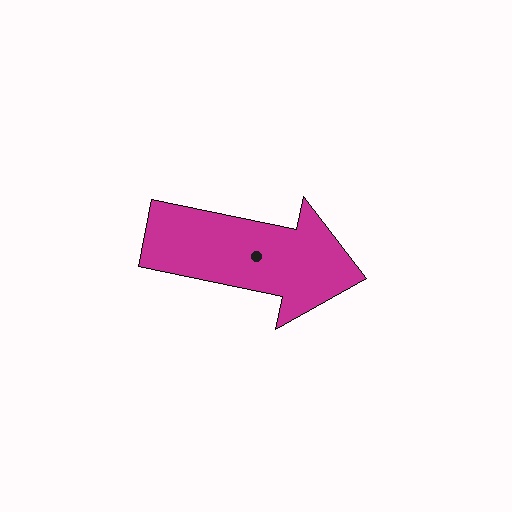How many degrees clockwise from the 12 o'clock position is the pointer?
Approximately 102 degrees.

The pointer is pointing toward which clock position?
Roughly 3 o'clock.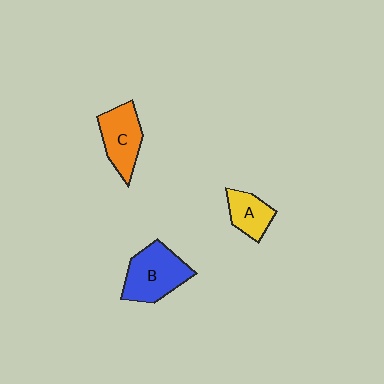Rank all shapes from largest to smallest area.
From largest to smallest: B (blue), C (orange), A (yellow).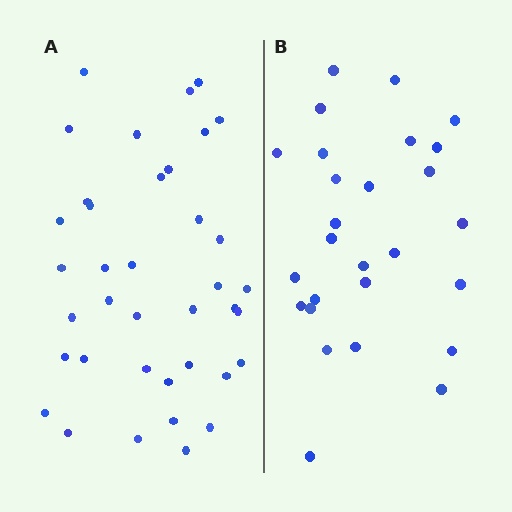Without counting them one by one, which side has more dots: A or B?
Region A (the left region) has more dots.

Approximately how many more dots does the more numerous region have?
Region A has roughly 12 or so more dots than region B.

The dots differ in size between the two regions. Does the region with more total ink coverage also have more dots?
No. Region B has more total ink coverage because its dots are larger, but region A actually contains more individual dots. Total area can be misleading — the number of items is what matters here.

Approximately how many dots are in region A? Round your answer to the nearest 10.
About 40 dots. (The exact count is 38, which rounds to 40.)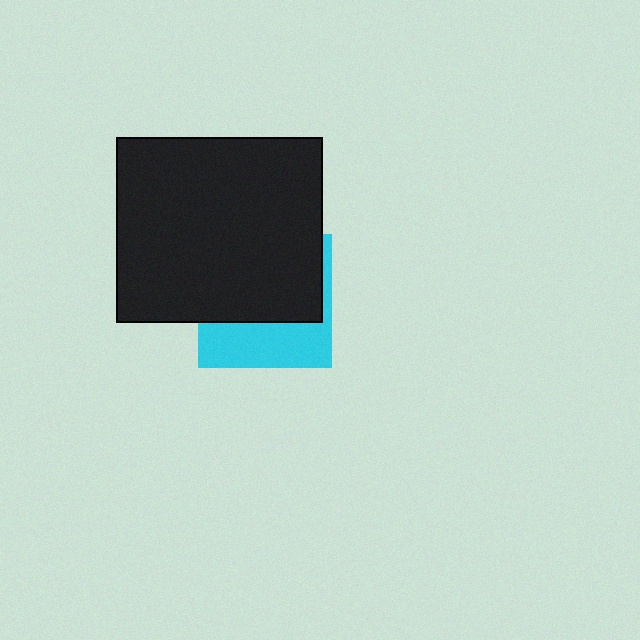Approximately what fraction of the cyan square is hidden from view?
Roughly 63% of the cyan square is hidden behind the black rectangle.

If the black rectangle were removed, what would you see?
You would see the complete cyan square.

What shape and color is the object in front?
The object in front is a black rectangle.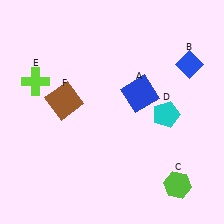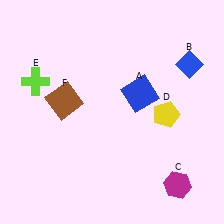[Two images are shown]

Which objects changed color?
C changed from lime to magenta. D changed from cyan to yellow.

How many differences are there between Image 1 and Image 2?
There are 2 differences between the two images.